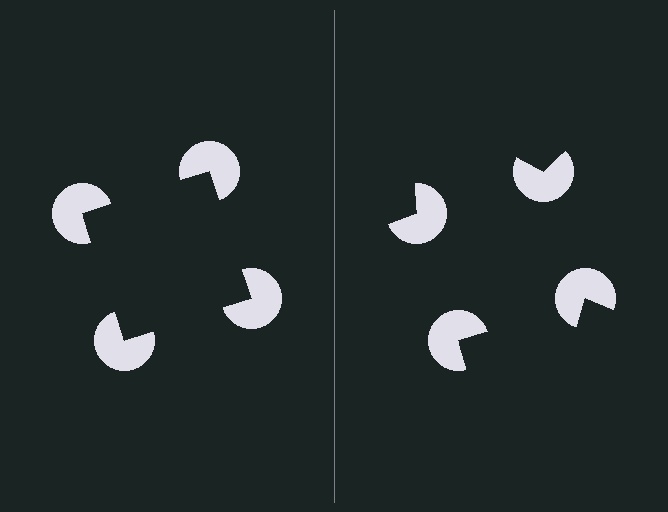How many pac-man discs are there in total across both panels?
8 — 4 on each side.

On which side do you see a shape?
An illusory square appears on the left side. On the right side the wedge cuts are rotated, so no coherent shape forms.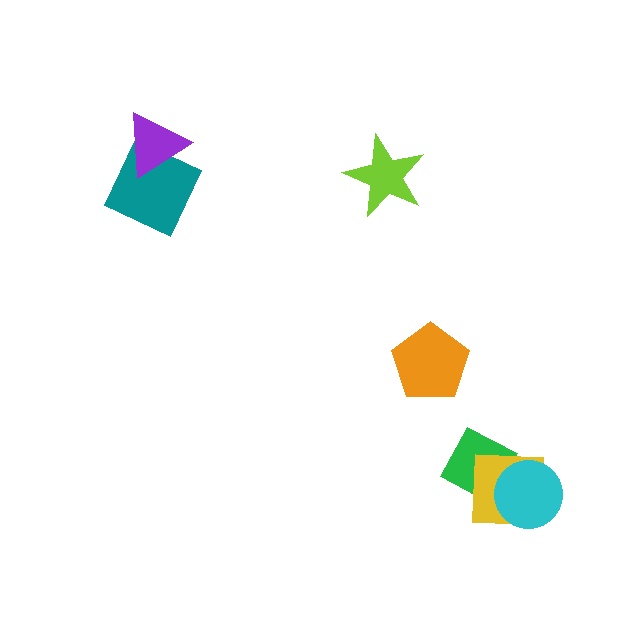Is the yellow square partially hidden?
Yes, it is partially covered by another shape.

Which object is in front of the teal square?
The purple triangle is in front of the teal square.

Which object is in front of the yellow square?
The cyan circle is in front of the yellow square.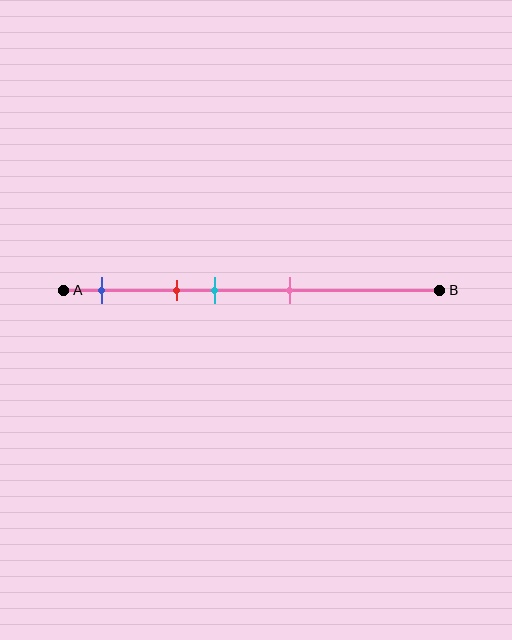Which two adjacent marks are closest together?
The red and cyan marks are the closest adjacent pair.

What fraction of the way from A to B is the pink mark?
The pink mark is approximately 60% (0.6) of the way from A to B.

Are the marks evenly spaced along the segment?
No, the marks are not evenly spaced.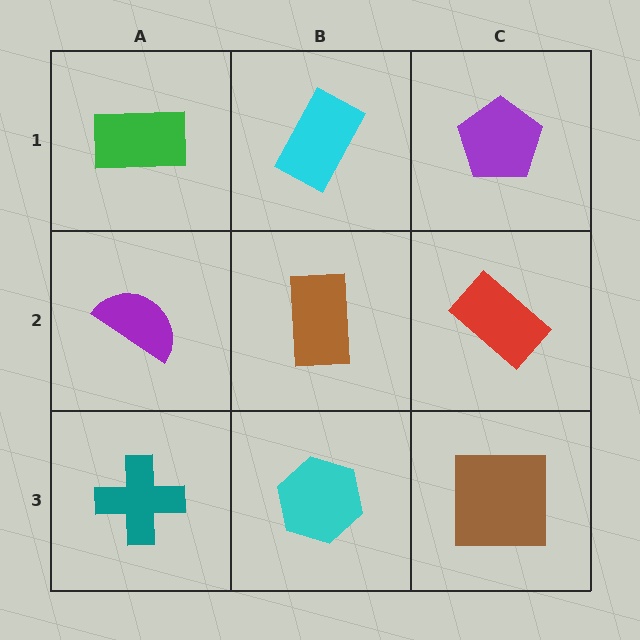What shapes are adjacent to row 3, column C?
A red rectangle (row 2, column C), a cyan hexagon (row 3, column B).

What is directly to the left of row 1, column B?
A green rectangle.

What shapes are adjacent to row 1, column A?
A purple semicircle (row 2, column A), a cyan rectangle (row 1, column B).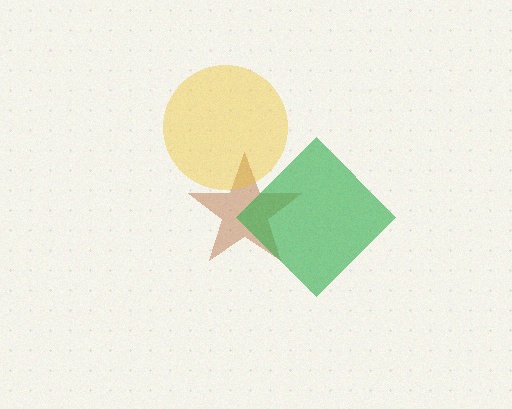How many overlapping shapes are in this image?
There are 3 overlapping shapes in the image.